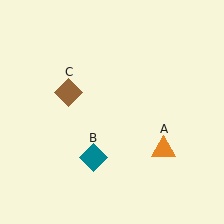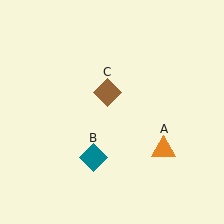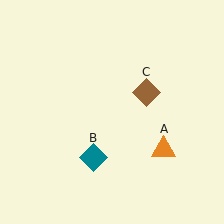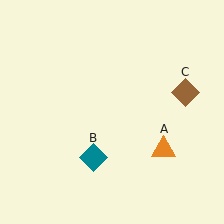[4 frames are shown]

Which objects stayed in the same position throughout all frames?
Orange triangle (object A) and teal diamond (object B) remained stationary.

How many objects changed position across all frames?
1 object changed position: brown diamond (object C).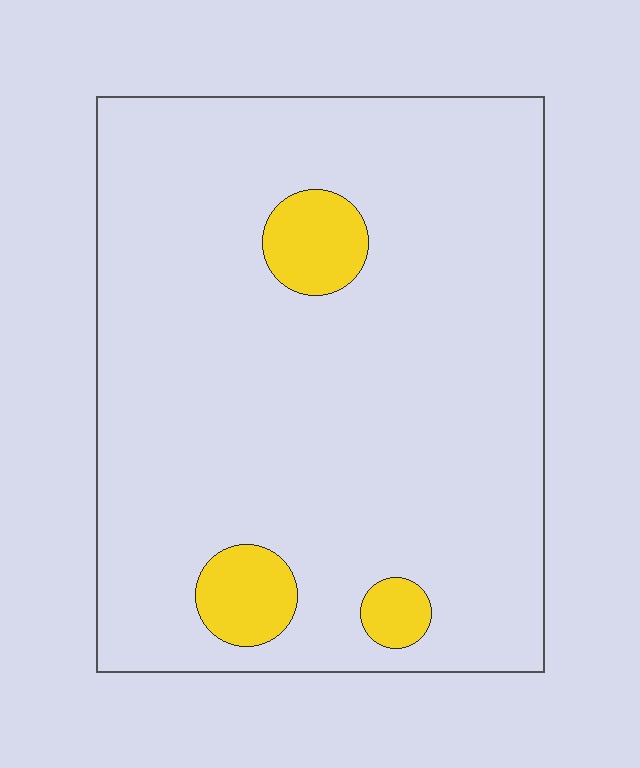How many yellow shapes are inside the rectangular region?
3.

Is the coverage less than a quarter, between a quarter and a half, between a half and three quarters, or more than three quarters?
Less than a quarter.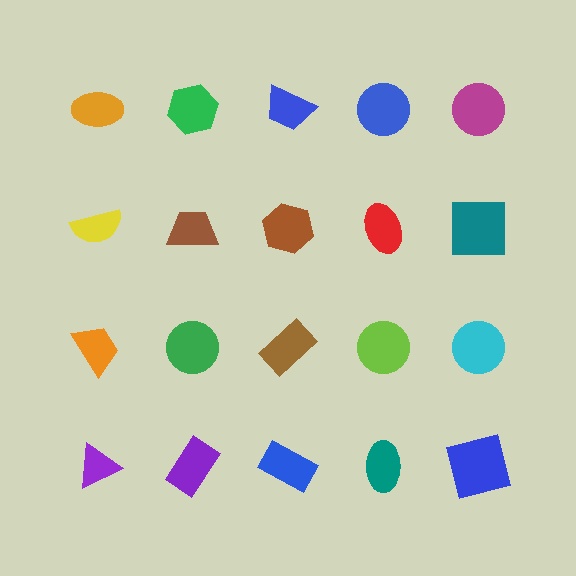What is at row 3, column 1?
An orange trapezoid.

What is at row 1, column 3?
A blue trapezoid.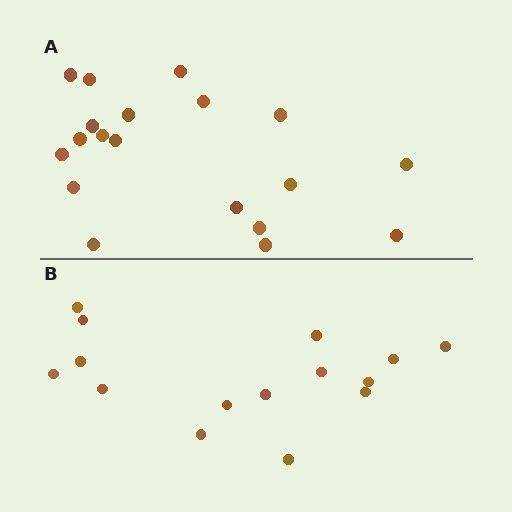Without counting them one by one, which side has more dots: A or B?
Region A (the top region) has more dots.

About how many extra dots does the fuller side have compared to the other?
Region A has about 4 more dots than region B.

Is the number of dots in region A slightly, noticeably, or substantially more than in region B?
Region A has noticeably more, but not dramatically so. The ratio is roughly 1.3 to 1.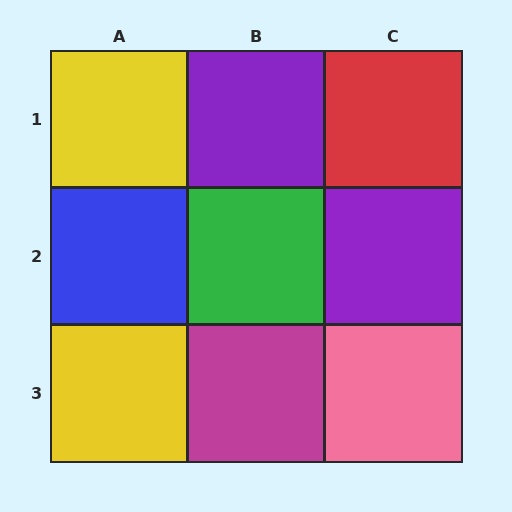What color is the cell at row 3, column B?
Magenta.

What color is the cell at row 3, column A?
Yellow.